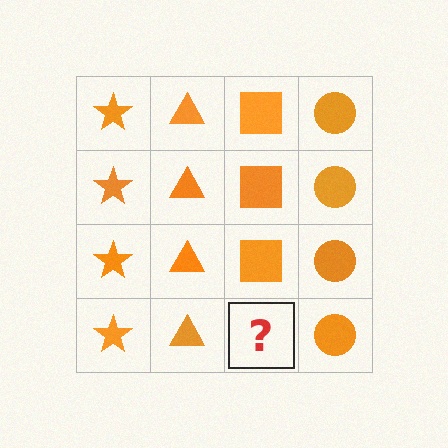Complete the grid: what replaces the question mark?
The question mark should be replaced with an orange square.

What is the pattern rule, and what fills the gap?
The rule is that each column has a consistent shape. The gap should be filled with an orange square.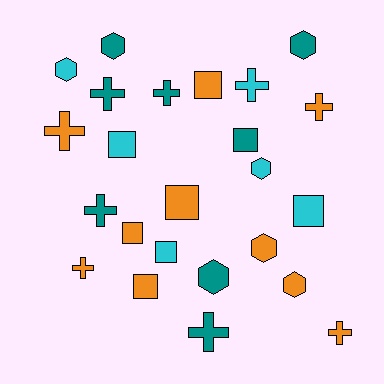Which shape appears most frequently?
Cross, with 9 objects.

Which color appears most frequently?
Orange, with 10 objects.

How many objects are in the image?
There are 24 objects.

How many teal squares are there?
There is 1 teal square.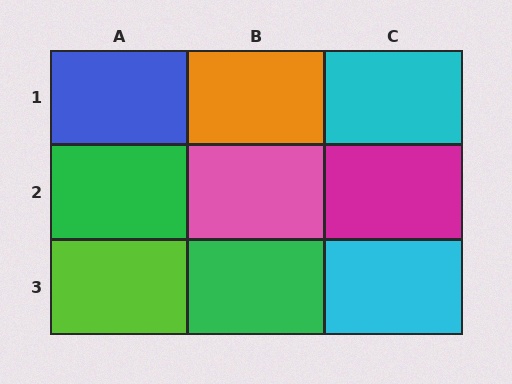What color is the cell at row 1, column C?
Cyan.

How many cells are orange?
1 cell is orange.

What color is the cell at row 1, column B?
Orange.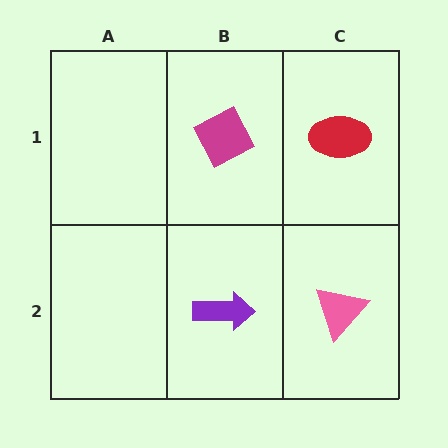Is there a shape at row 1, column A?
No, that cell is empty.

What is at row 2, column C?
A pink triangle.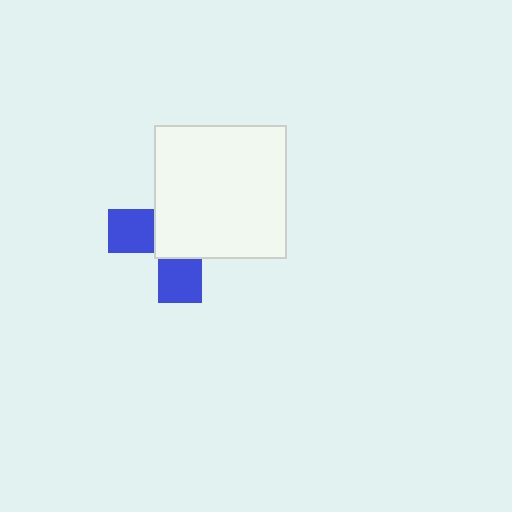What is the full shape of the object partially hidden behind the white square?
The partially hidden object is a blue cross.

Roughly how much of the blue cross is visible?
A small part of it is visible (roughly 37%).